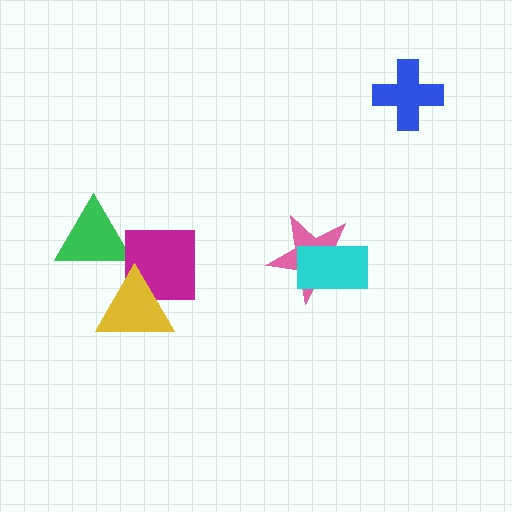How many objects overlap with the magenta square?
2 objects overlap with the magenta square.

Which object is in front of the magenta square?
The yellow triangle is in front of the magenta square.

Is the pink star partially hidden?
Yes, it is partially covered by another shape.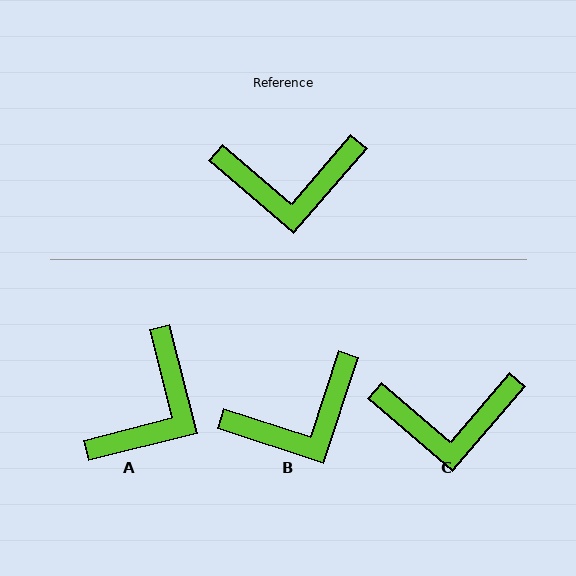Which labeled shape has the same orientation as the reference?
C.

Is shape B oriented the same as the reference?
No, it is off by about 22 degrees.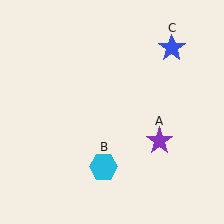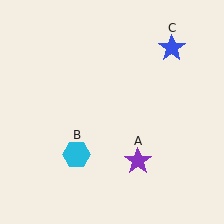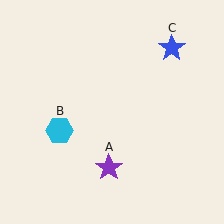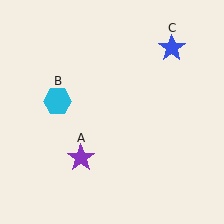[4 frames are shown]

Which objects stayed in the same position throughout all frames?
Blue star (object C) remained stationary.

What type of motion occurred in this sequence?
The purple star (object A), cyan hexagon (object B) rotated clockwise around the center of the scene.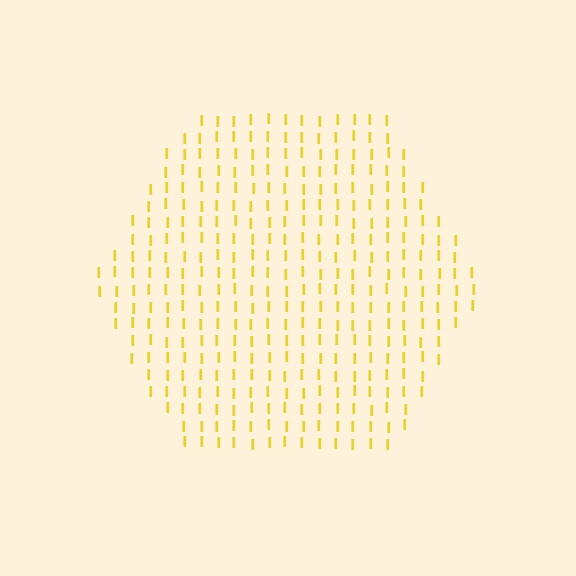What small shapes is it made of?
It is made of small letter I's.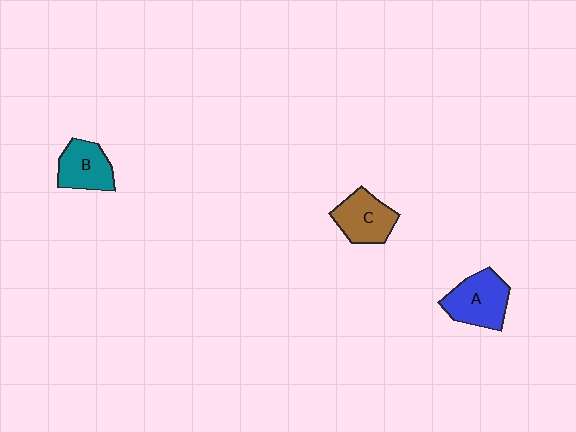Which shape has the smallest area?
Shape B (teal).